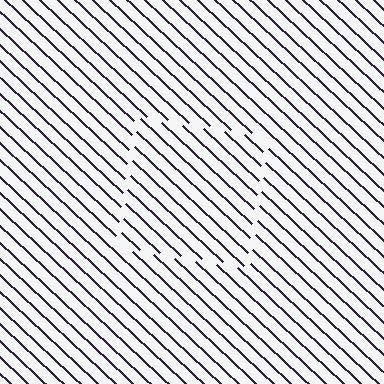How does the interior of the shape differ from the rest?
The interior of the shape contains the same grating, shifted by half a period — the contour is defined by the phase discontinuity where line-ends from the inner and outer gratings abut.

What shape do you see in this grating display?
An illusory square. The interior of the shape contains the same grating, shifted by half a period — the contour is defined by the phase discontinuity where line-ends from the inner and outer gratings abut.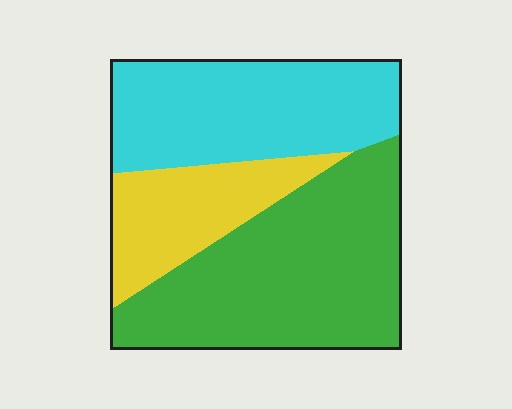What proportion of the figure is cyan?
Cyan covers around 35% of the figure.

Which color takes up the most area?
Green, at roughly 45%.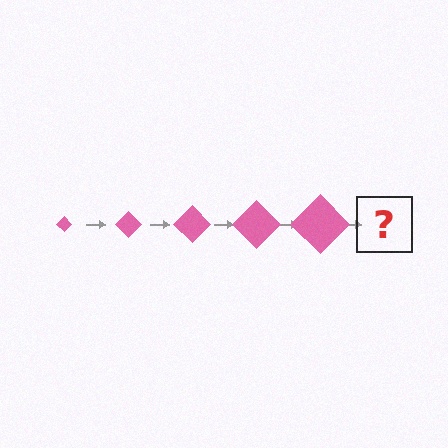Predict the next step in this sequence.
The next step is a pink diamond, larger than the previous one.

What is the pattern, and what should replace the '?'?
The pattern is that the diamond gets progressively larger each step. The '?' should be a pink diamond, larger than the previous one.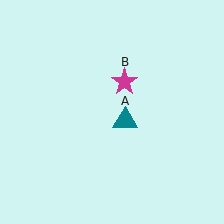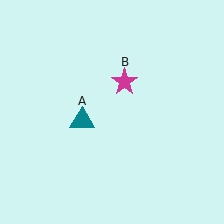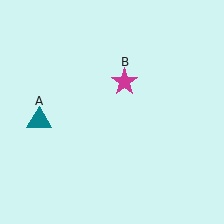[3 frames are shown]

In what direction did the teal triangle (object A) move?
The teal triangle (object A) moved left.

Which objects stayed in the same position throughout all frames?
Magenta star (object B) remained stationary.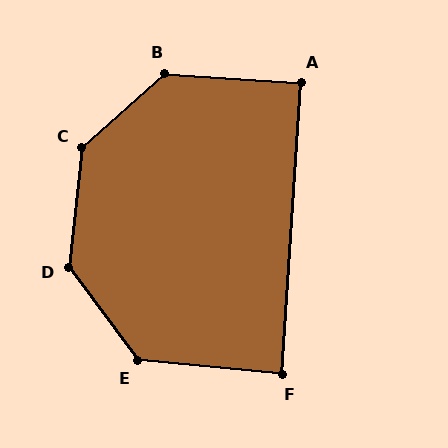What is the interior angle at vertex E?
Approximately 132 degrees (obtuse).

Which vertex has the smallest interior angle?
F, at approximately 88 degrees.